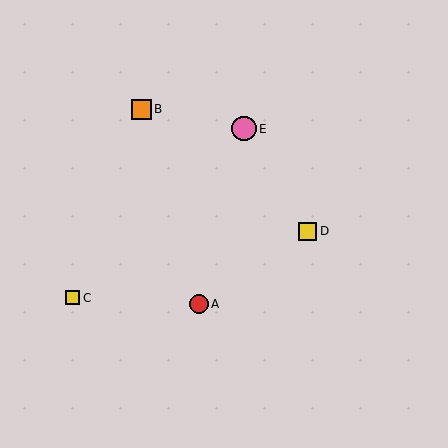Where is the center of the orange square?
The center of the orange square is at (142, 109).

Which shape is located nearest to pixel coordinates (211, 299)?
The red circle (labeled A) at (199, 304) is nearest to that location.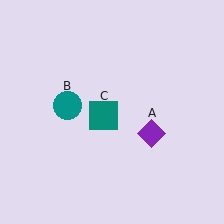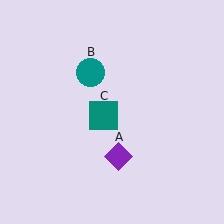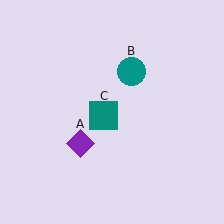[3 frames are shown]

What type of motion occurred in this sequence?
The purple diamond (object A), teal circle (object B) rotated clockwise around the center of the scene.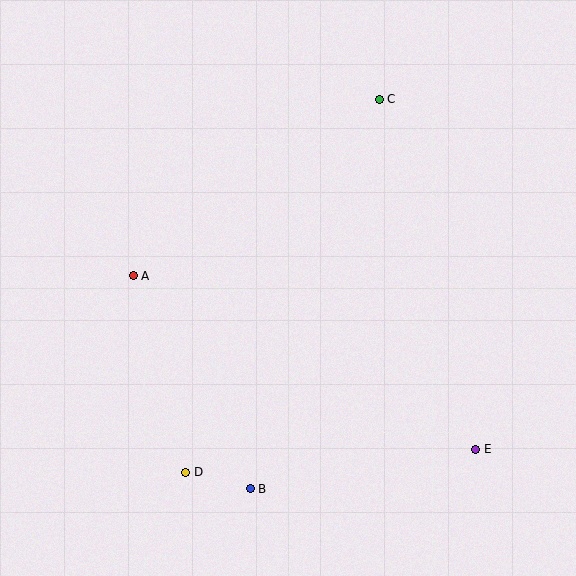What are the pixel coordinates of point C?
Point C is at (379, 99).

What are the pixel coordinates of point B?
Point B is at (250, 489).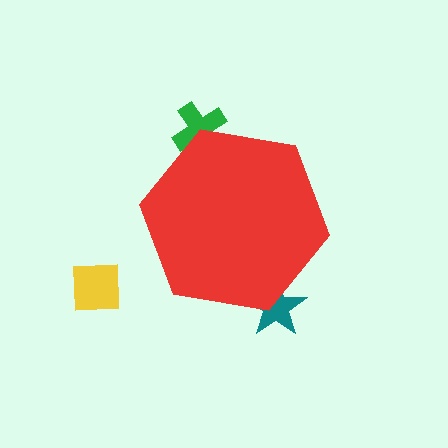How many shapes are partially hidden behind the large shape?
2 shapes are partially hidden.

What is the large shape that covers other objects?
A red hexagon.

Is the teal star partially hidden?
Yes, the teal star is partially hidden behind the red hexagon.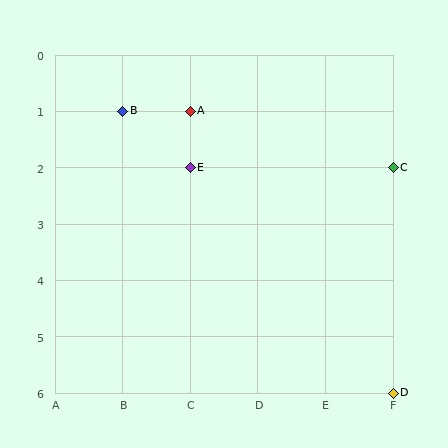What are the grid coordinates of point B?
Point B is at grid coordinates (B, 1).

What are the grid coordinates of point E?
Point E is at grid coordinates (C, 2).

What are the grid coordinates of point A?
Point A is at grid coordinates (C, 1).